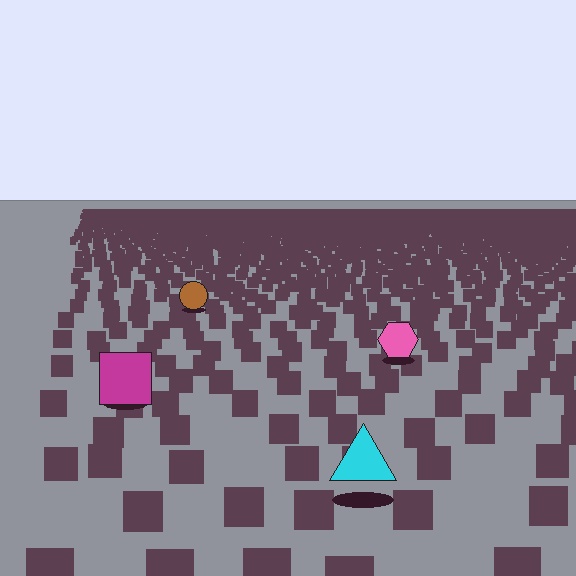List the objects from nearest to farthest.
From nearest to farthest: the cyan triangle, the magenta square, the pink hexagon, the brown circle.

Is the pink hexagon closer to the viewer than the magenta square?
No. The magenta square is closer — you can tell from the texture gradient: the ground texture is coarser near it.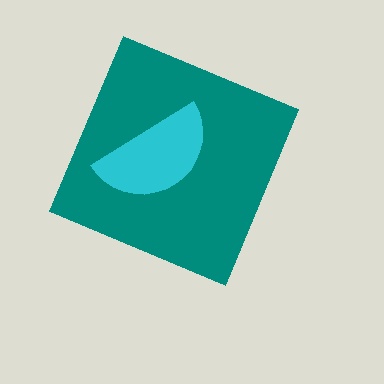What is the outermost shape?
The teal diamond.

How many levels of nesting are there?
2.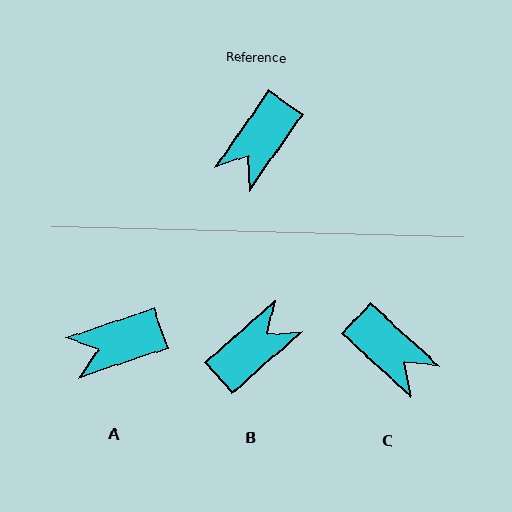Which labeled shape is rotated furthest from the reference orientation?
B, about 166 degrees away.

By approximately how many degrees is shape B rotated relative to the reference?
Approximately 166 degrees counter-clockwise.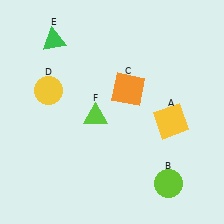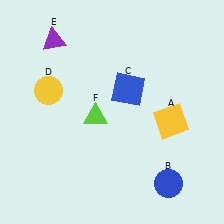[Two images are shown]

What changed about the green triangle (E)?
In Image 1, E is green. In Image 2, it changed to purple.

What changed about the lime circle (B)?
In Image 1, B is lime. In Image 2, it changed to blue.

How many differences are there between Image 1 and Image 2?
There are 3 differences between the two images.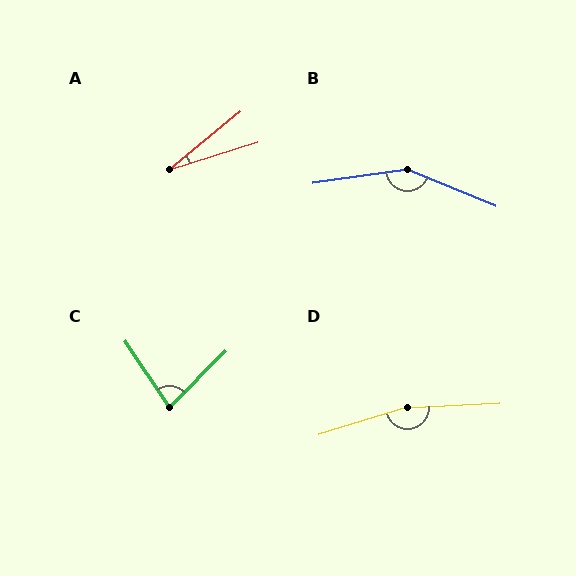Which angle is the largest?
D, at approximately 166 degrees.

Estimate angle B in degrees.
Approximately 150 degrees.